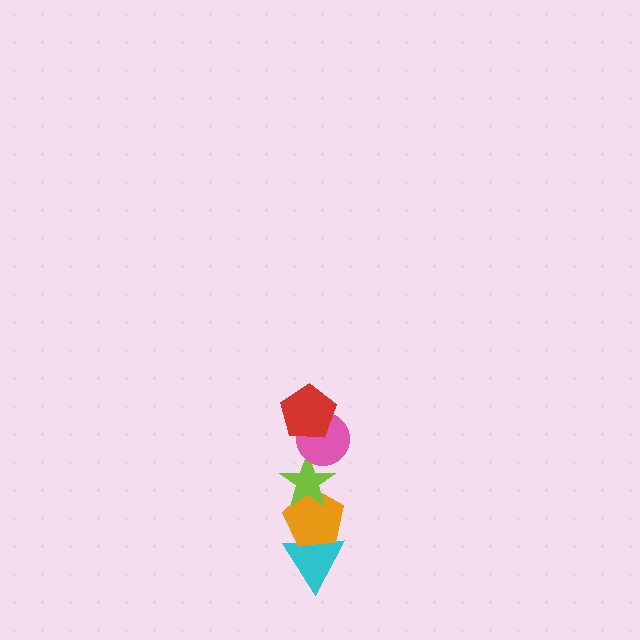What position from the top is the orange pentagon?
The orange pentagon is 4th from the top.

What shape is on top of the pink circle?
The red pentagon is on top of the pink circle.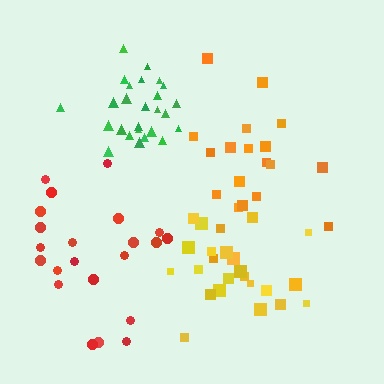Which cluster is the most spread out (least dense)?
Red.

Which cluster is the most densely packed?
Green.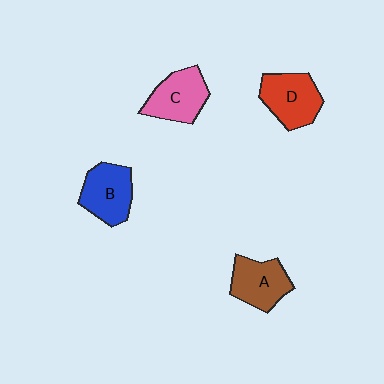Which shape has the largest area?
Shape D (red).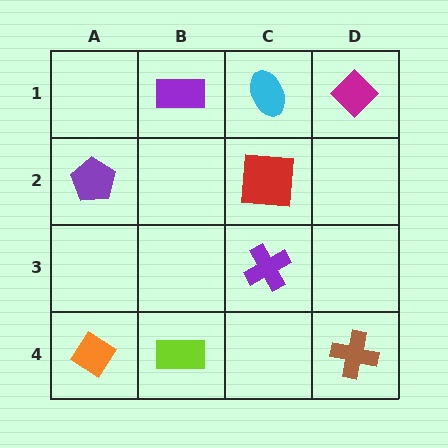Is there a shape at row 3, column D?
No, that cell is empty.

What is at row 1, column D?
A magenta diamond.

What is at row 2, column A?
A purple pentagon.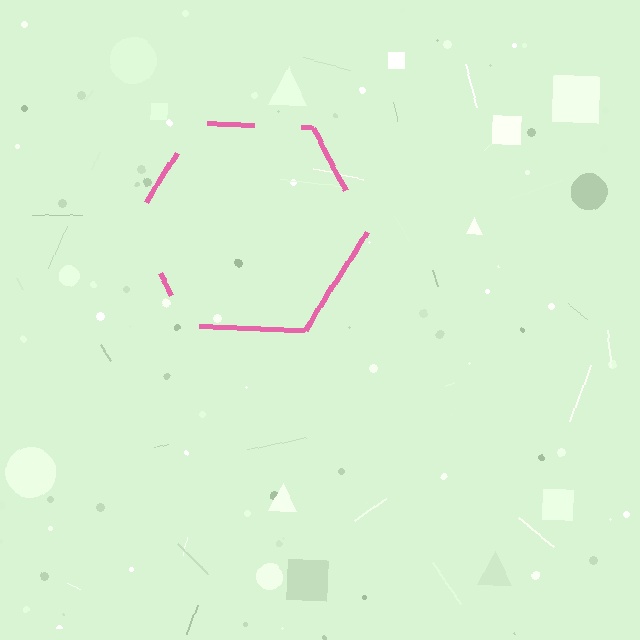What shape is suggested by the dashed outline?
The dashed outline suggests a hexagon.